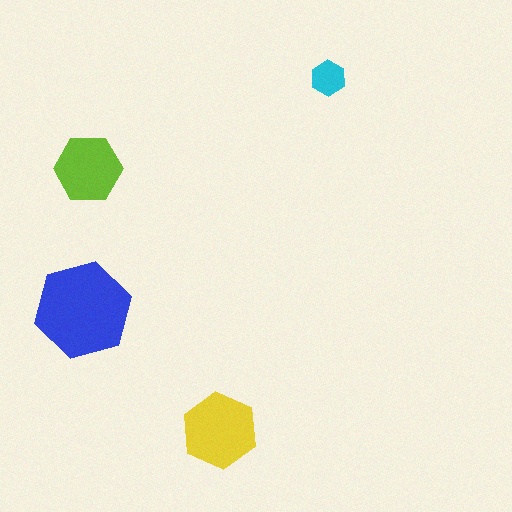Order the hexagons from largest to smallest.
the blue one, the yellow one, the lime one, the cyan one.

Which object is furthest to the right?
The cyan hexagon is rightmost.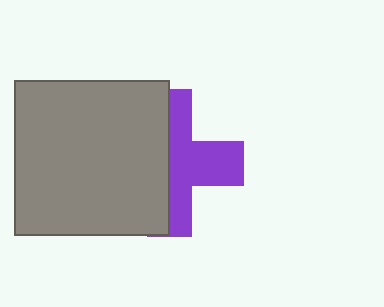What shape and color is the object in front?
The object in front is a gray square.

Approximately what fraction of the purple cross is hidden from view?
Roughly 50% of the purple cross is hidden behind the gray square.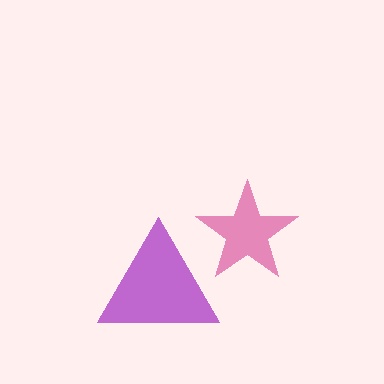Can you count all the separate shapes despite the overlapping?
Yes, there are 2 separate shapes.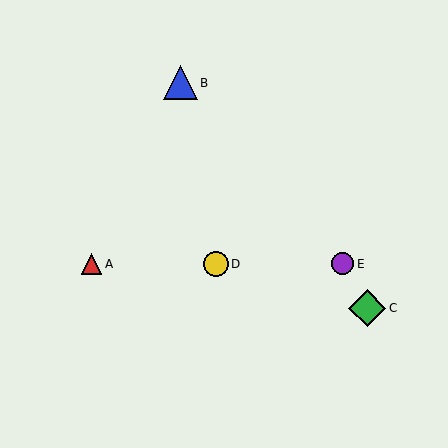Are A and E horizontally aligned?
Yes, both are at y≈264.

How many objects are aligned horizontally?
3 objects (A, D, E) are aligned horizontally.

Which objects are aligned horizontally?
Objects A, D, E are aligned horizontally.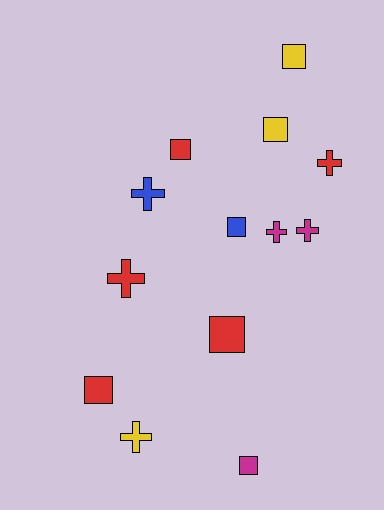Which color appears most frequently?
Red, with 5 objects.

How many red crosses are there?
There are 2 red crosses.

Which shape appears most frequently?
Square, with 7 objects.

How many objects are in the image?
There are 13 objects.